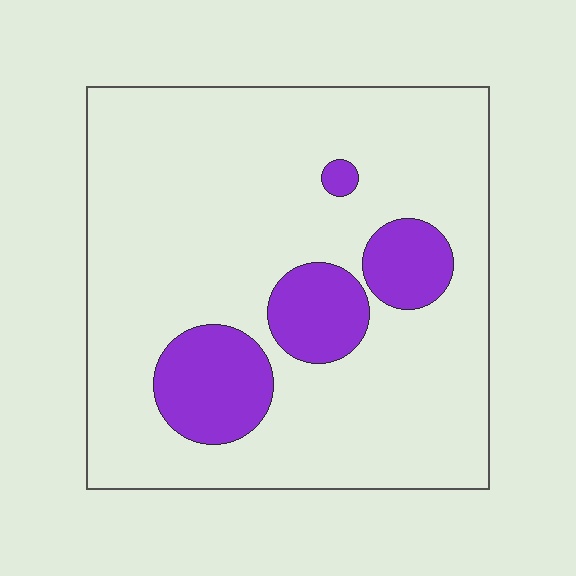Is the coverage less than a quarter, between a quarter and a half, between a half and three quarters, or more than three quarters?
Less than a quarter.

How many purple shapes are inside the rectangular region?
4.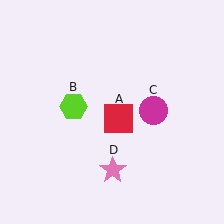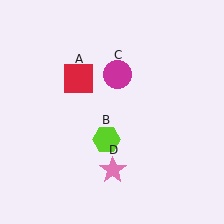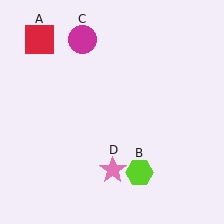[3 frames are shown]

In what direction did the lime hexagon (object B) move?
The lime hexagon (object B) moved down and to the right.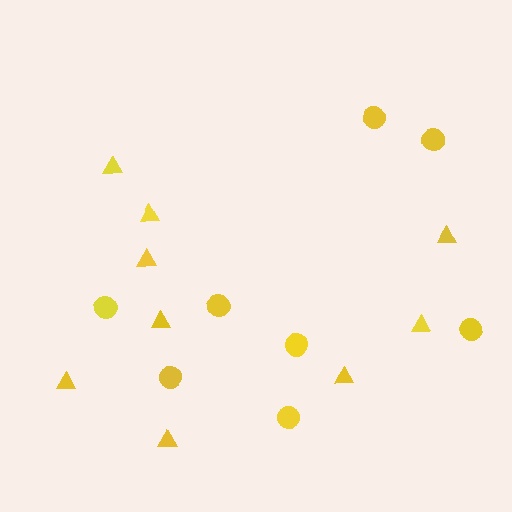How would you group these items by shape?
There are 2 groups: one group of triangles (9) and one group of circles (8).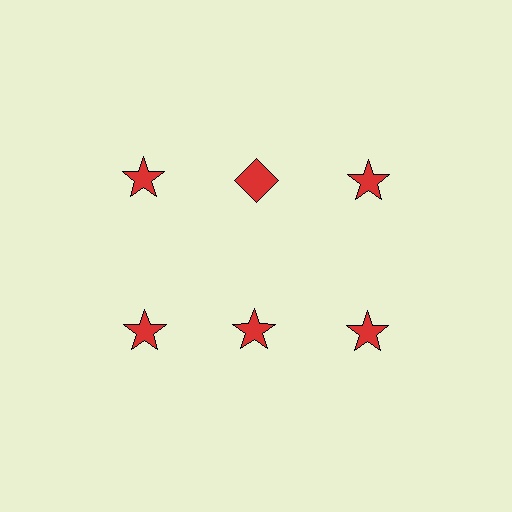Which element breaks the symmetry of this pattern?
The red diamond in the top row, second from left column breaks the symmetry. All other shapes are red stars.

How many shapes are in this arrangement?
There are 6 shapes arranged in a grid pattern.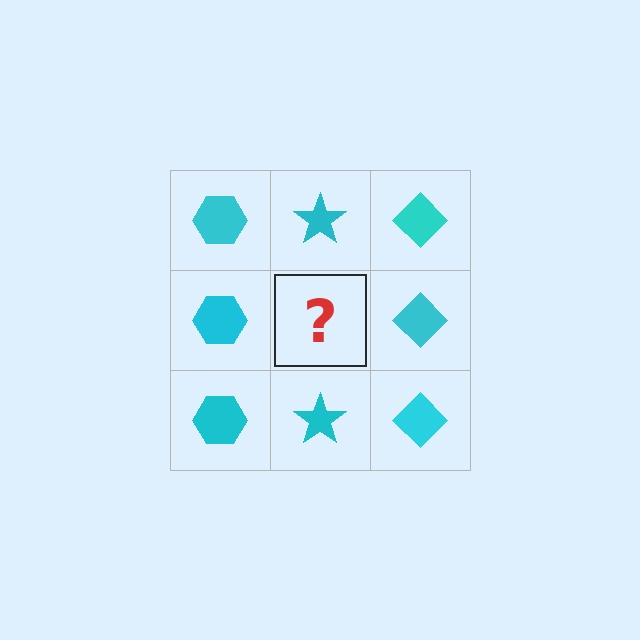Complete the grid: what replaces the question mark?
The question mark should be replaced with a cyan star.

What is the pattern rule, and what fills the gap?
The rule is that each column has a consistent shape. The gap should be filled with a cyan star.